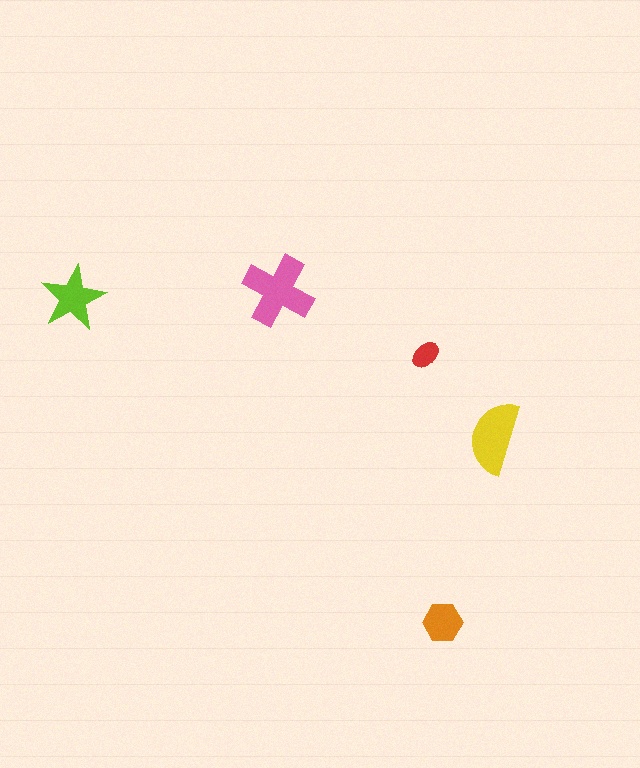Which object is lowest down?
The orange hexagon is bottommost.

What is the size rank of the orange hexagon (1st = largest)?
4th.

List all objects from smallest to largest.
The red ellipse, the orange hexagon, the lime star, the yellow semicircle, the pink cross.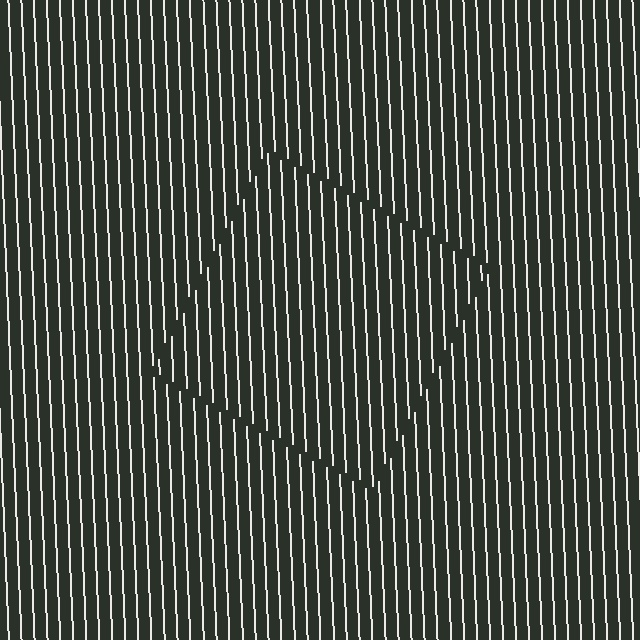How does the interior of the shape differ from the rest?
The interior of the shape contains the same grating, shifted by half a period — the contour is defined by the phase discontinuity where line-ends from the inner and outer gratings abut.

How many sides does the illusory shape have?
4 sides — the line-ends trace a square.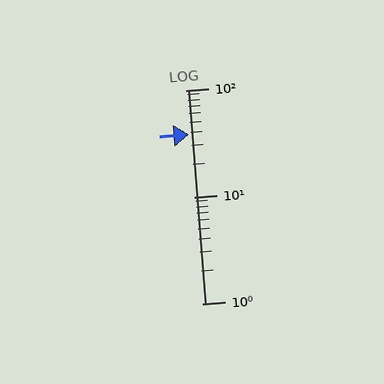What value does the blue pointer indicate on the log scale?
The pointer indicates approximately 38.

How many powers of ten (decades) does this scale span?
The scale spans 2 decades, from 1 to 100.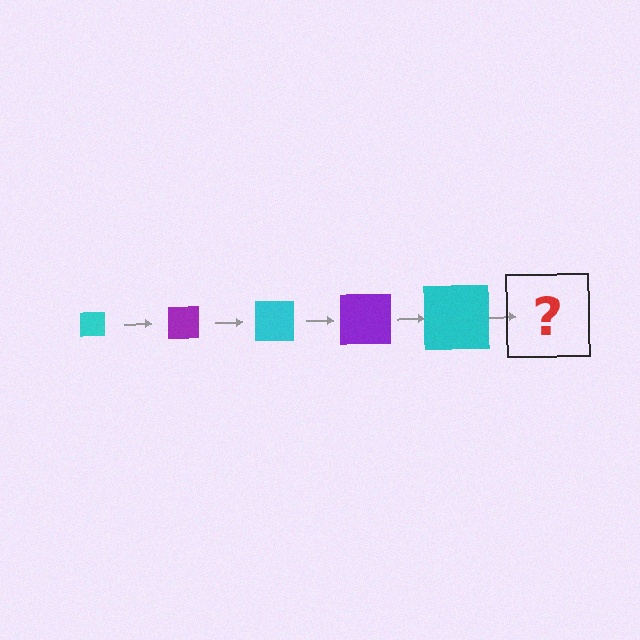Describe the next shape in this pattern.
It should be a purple square, larger than the previous one.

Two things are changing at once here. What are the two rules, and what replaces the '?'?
The two rules are that the square grows larger each step and the color cycles through cyan and purple. The '?' should be a purple square, larger than the previous one.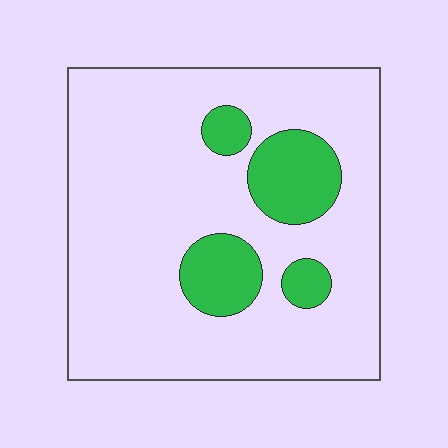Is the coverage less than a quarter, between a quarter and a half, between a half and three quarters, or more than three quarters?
Less than a quarter.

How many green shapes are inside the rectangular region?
4.